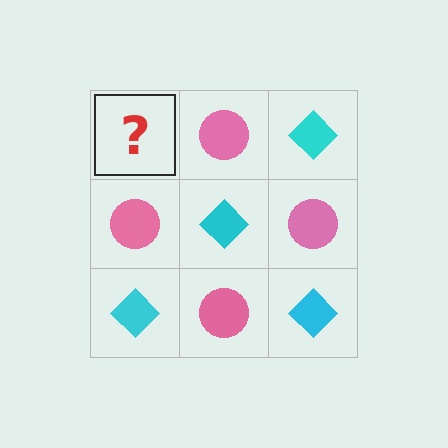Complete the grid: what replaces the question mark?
The question mark should be replaced with a cyan diamond.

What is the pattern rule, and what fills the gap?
The rule is that it alternates cyan diamond and pink circle in a checkerboard pattern. The gap should be filled with a cyan diamond.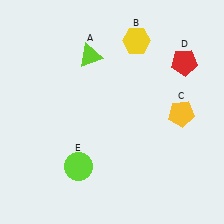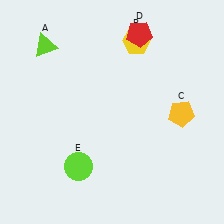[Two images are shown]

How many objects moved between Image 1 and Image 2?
2 objects moved between the two images.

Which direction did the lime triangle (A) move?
The lime triangle (A) moved left.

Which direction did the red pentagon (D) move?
The red pentagon (D) moved left.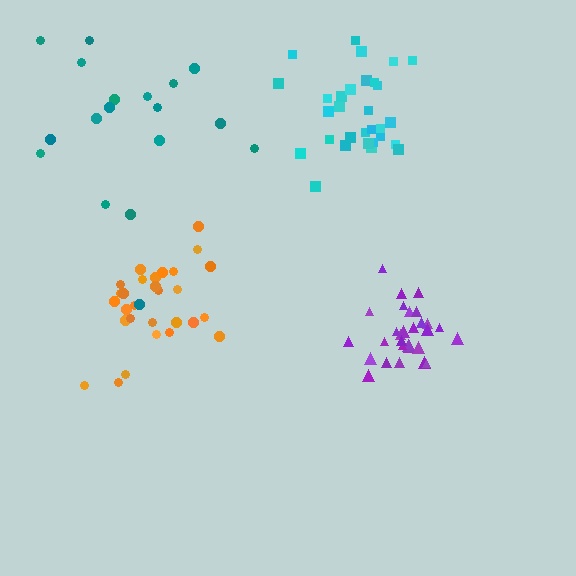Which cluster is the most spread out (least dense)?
Teal.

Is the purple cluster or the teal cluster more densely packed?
Purple.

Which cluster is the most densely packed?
Purple.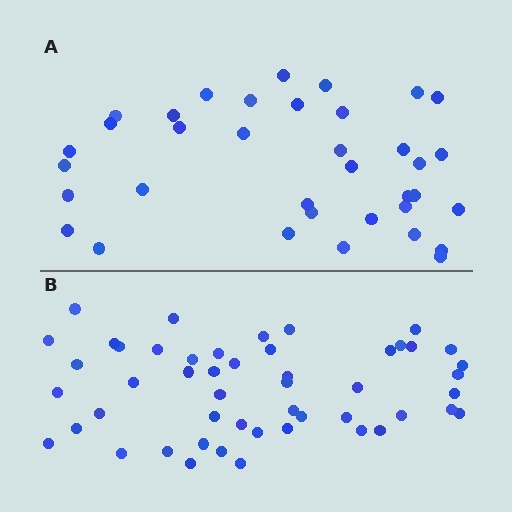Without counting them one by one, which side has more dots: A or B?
Region B (the bottom region) has more dots.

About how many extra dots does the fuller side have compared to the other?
Region B has approximately 15 more dots than region A.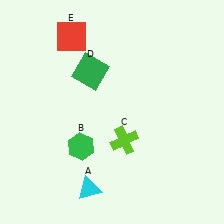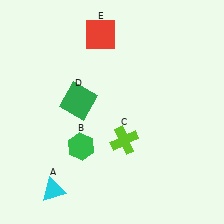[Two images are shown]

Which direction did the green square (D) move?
The green square (D) moved down.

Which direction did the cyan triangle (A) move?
The cyan triangle (A) moved left.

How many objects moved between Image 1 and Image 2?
3 objects moved between the two images.